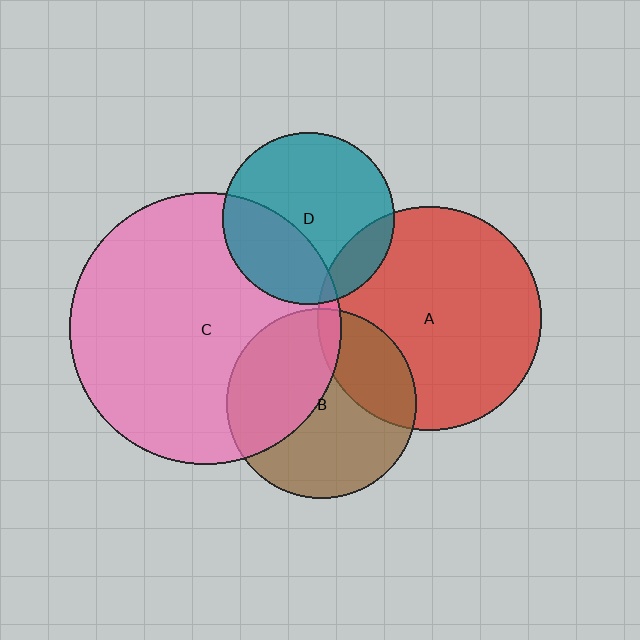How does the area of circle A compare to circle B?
Approximately 1.4 times.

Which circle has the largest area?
Circle C (pink).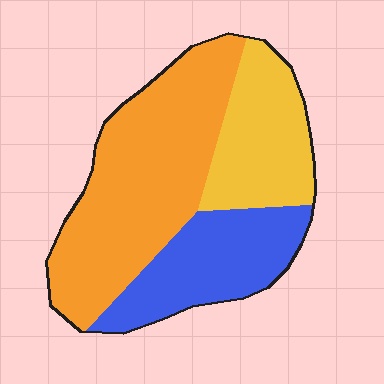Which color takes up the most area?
Orange, at roughly 50%.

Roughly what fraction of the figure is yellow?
Yellow covers around 25% of the figure.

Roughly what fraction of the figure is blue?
Blue takes up about one quarter (1/4) of the figure.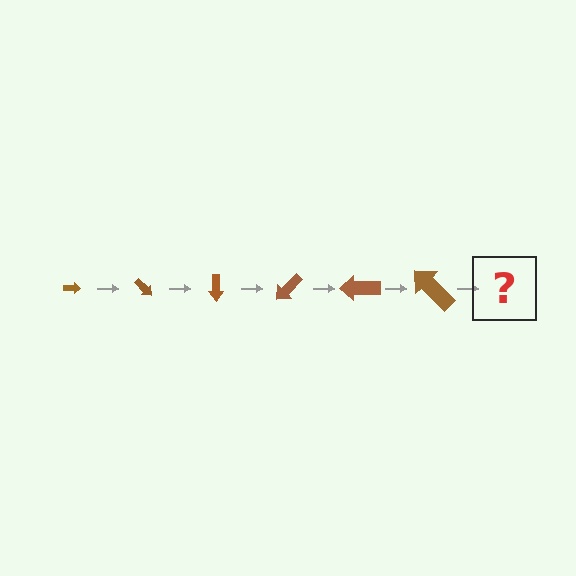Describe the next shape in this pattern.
It should be an arrow, larger than the previous one and rotated 270 degrees from the start.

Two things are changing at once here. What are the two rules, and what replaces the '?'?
The two rules are that the arrow grows larger each step and it rotates 45 degrees each step. The '?' should be an arrow, larger than the previous one and rotated 270 degrees from the start.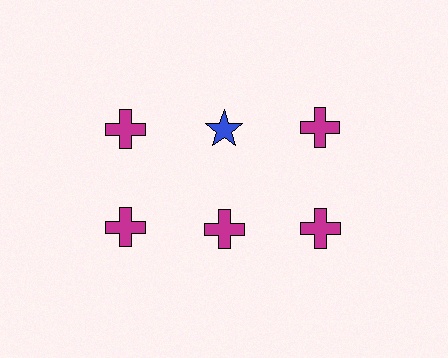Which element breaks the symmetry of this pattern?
The blue star in the top row, second from left column breaks the symmetry. All other shapes are magenta crosses.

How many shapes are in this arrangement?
There are 6 shapes arranged in a grid pattern.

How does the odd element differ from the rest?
It differs in both color (blue instead of magenta) and shape (star instead of cross).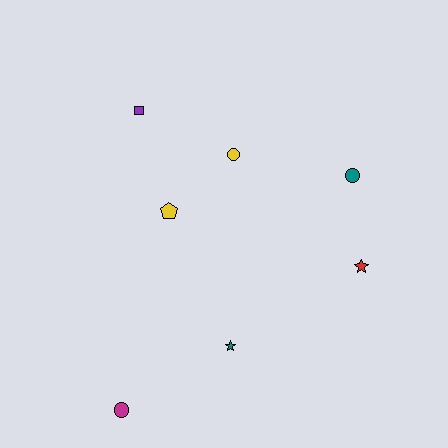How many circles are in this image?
There are 3 circles.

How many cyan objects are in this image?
There are no cyan objects.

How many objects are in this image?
There are 7 objects.